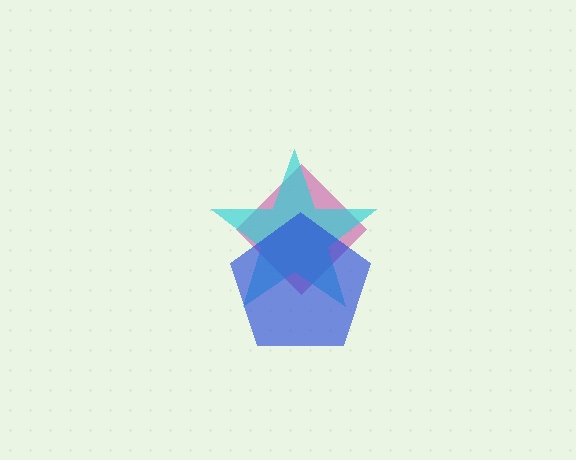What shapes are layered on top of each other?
The layered shapes are: a magenta diamond, a cyan star, a blue pentagon.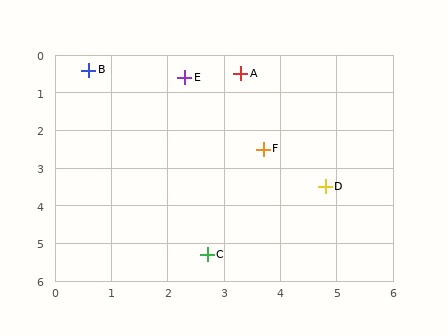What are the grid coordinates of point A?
Point A is at approximately (3.3, 0.5).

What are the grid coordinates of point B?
Point B is at approximately (0.6, 0.4).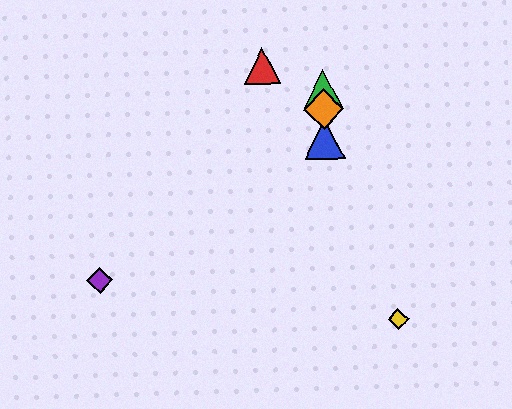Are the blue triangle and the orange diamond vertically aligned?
Yes, both are at x≈325.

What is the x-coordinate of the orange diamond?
The orange diamond is at x≈324.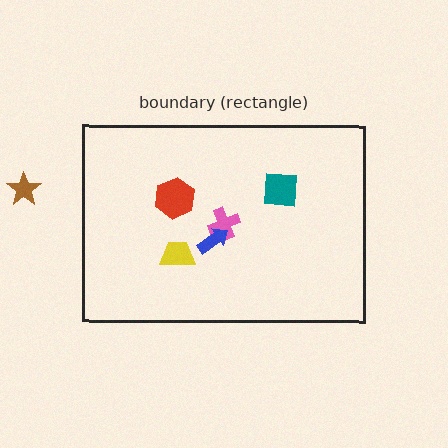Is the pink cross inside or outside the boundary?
Inside.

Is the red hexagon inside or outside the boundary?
Inside.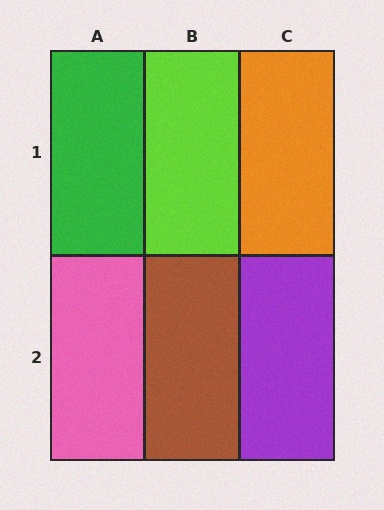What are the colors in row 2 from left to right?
Pink, brown, purple.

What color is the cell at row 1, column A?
Green.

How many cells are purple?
1 cell is purple.